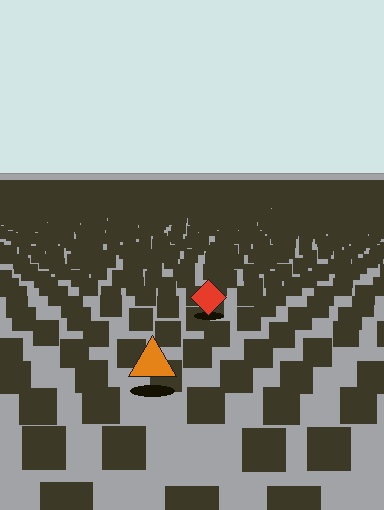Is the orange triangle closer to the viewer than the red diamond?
Yes. The orange triangle is closer — you can tell from the texture gradient: the ground texture is coarser near it.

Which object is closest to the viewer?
The orange triangle is closest. The texture marks near it are larger and more spread out.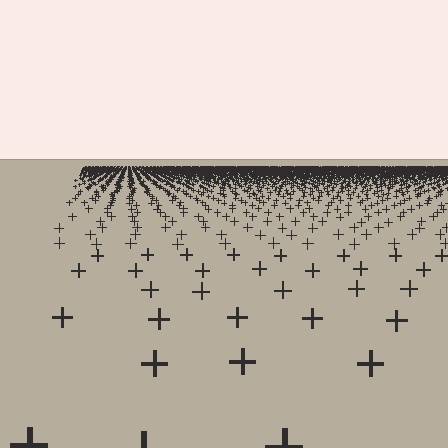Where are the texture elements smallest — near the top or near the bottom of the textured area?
Near the top.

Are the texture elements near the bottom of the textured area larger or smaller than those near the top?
Larger. Near the bottom, elements are closer to the viewer and appear at a bigger on-screen size.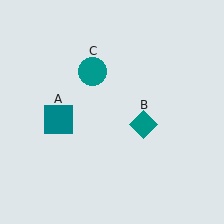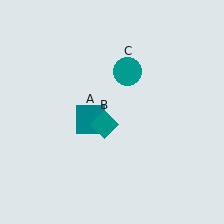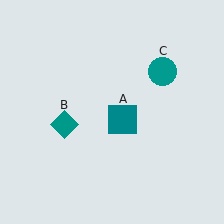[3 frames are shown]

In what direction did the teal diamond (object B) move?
The teal diamond (object B) moved left.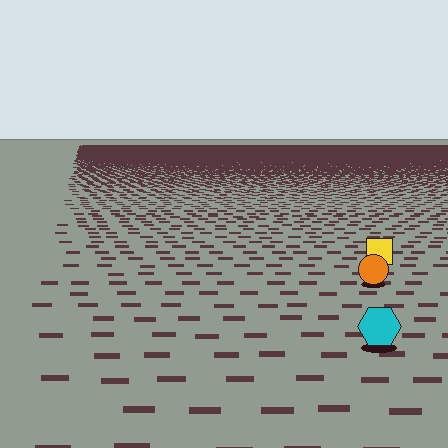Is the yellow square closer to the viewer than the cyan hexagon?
No. The cyan hexagon is closer — you can tell from the texture gradient: the ground texture is coarser near it.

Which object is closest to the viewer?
The cyan hexagon is closest. The texture marks near it are larger and more spread out.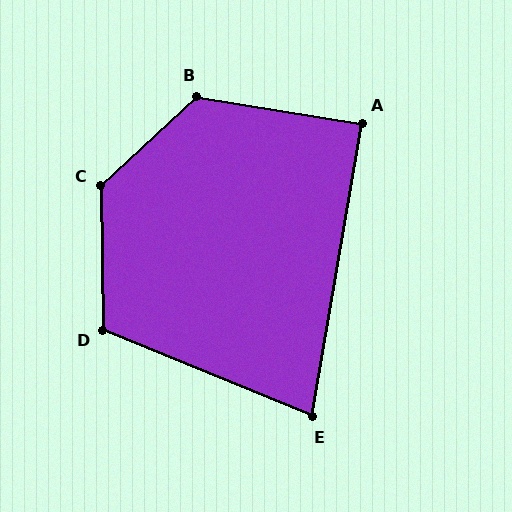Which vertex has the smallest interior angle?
E, at approximately 77 degrees.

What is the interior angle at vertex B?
Approximately 128 degrees (obtuse).